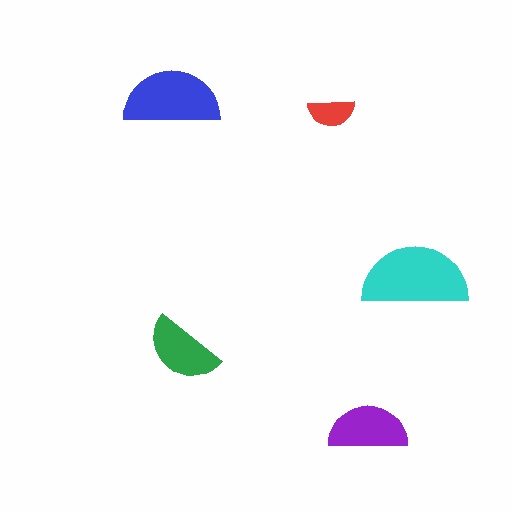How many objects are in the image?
There are 5 objects in the image.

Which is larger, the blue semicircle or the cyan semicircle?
The cyan one.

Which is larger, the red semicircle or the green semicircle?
The green one.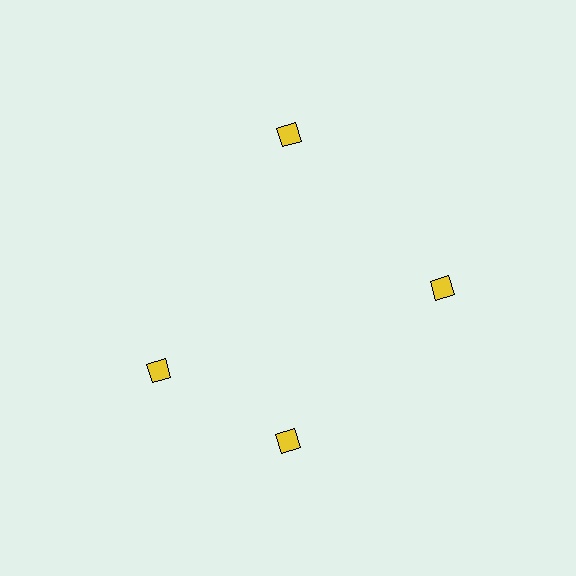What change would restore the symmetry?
The symmetry would be restored by rotating it back into even spacing with its neighbors so that all 4 diamonds sit at equal angles and equal distance from the center.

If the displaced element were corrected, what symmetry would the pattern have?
It would have 4-fold rotational symmetry — the pattern would map onto itself every 90 degrees.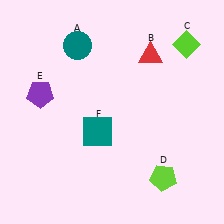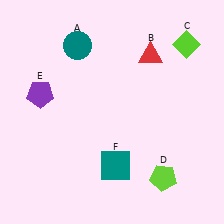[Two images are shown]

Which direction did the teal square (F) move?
The teal square (F) moved down.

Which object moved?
The teal square (F) moved down.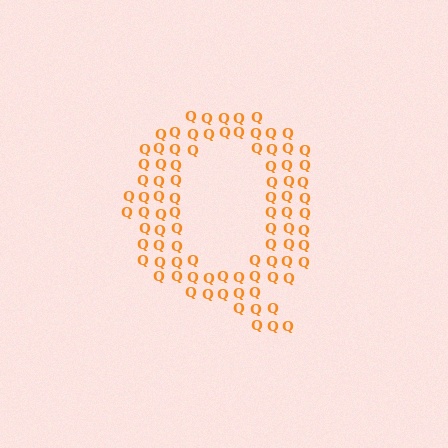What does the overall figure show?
The overall figure shows the letter Q.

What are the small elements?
The small elements are letter Q's.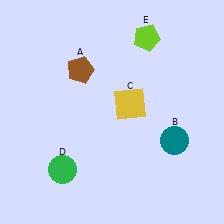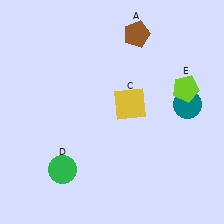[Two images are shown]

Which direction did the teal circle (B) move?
The teal circle (B) moved up.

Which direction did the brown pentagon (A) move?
The brown pentagon (A) moved right.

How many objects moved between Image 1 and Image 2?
3 objects moved between the two images.